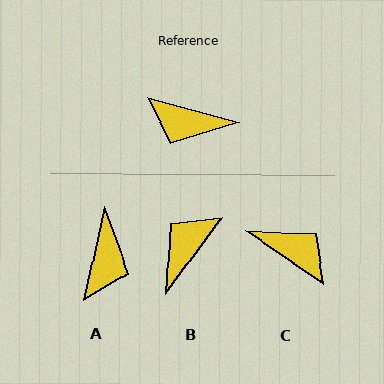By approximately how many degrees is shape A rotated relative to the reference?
Approximately 93 degrees counter-clockwise.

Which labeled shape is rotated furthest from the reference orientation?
C, about 161 degrees away.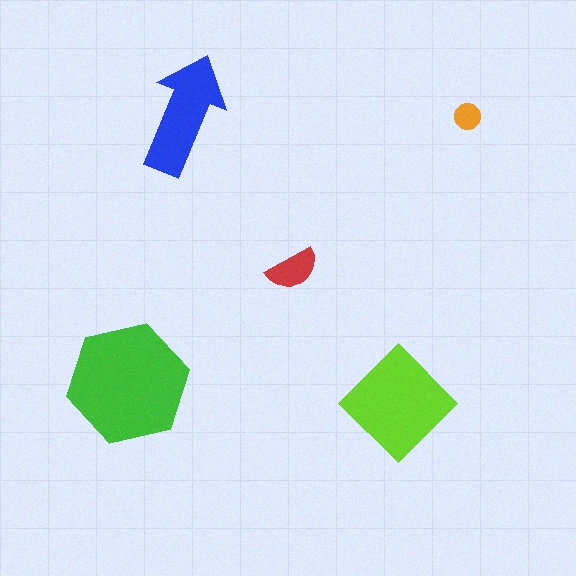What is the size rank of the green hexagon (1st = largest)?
1st.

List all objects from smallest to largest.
The orange circle, the red semicircle, the blue arrow, the lime diamond, the green hexagon.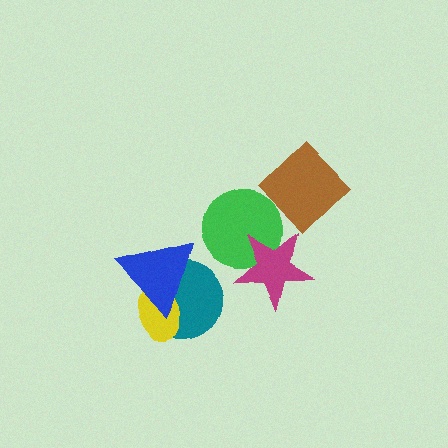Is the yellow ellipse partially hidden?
Yes, it is partially covered by another shape.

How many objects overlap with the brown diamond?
1 object overlaps with the brown diamond.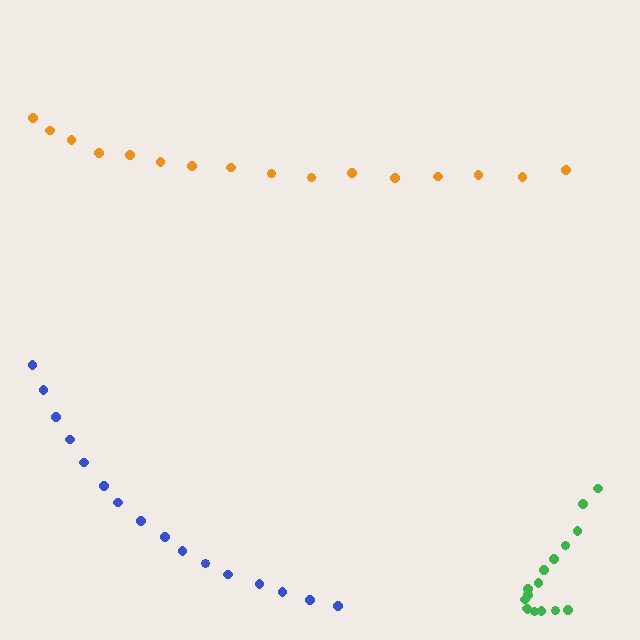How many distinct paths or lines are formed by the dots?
There are 3 distinct paths.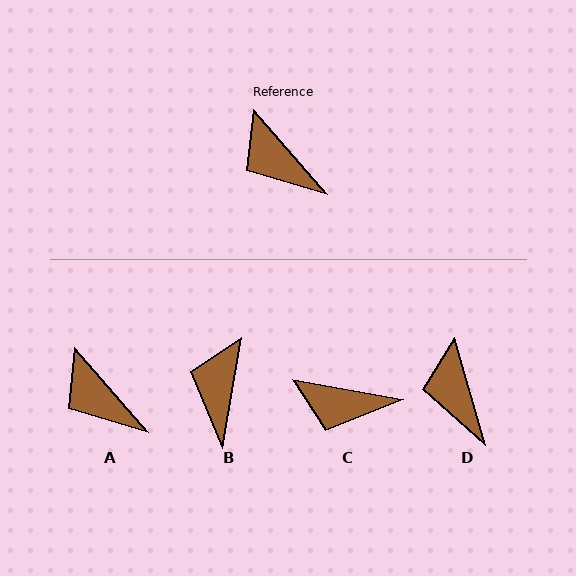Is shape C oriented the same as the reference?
No, it is off by about 39 degrees.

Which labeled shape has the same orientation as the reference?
A.